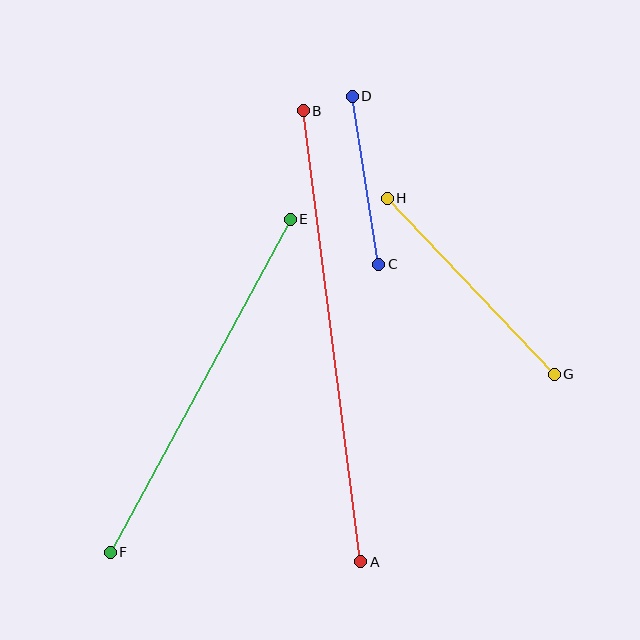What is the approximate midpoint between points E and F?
The midpoint is at approximately (200, 386) pixels.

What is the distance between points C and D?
The distance is approximately 170 pixels.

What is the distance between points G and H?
The distance is approximately 242 pixels.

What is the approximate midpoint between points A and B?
The midpoint is at approximately (332, 336) pixels.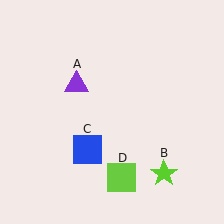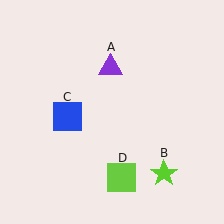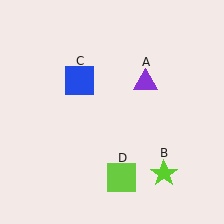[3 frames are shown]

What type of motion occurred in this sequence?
The purple triangle (object A), blue square (object C) rotated clockwise around the center of the scene.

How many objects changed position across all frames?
2 objects changed position: purple triangle (object A), blue square (object C).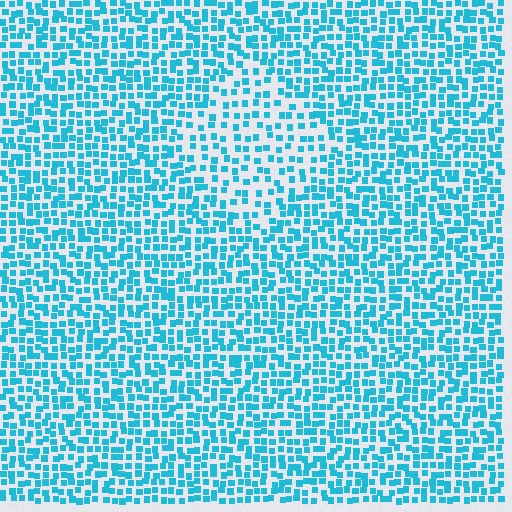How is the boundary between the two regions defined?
The boundary is defined by a change in element density (approximately 1.7x ratio). All elements are the same color, size, and shape.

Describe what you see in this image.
The image contains small cyan elements arranged at two different densities. A diamond-shaped region is visible where the elements are less densely packed than the surrounding area.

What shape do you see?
I see a diamond.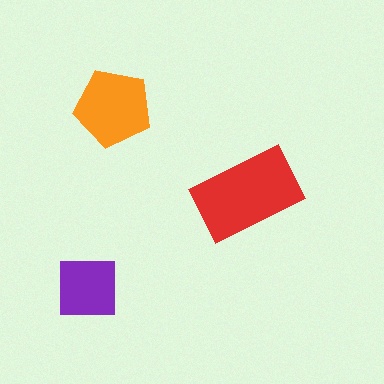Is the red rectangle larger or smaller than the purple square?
Larger.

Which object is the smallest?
The purple square.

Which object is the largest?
The red rectangle.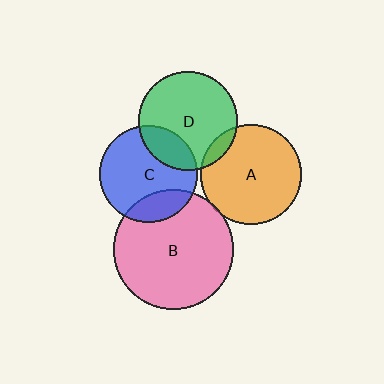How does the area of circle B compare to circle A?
Approximately 1.4 times.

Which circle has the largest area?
Circle B (pink).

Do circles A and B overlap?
Yes.